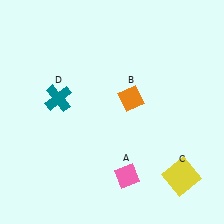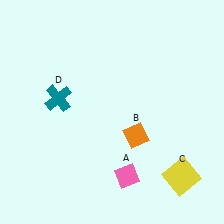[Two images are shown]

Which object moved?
The orange diamond (B) moved down.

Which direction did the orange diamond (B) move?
The orange diamond (B) moved down.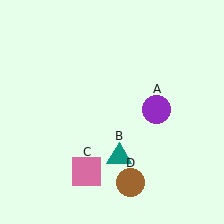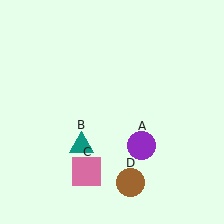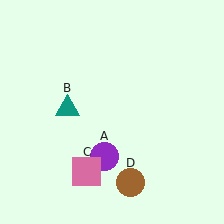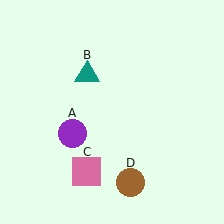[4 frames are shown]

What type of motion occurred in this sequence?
The purple circle (object A), teal triangle (object B) rotated clockwise around the center of the scene.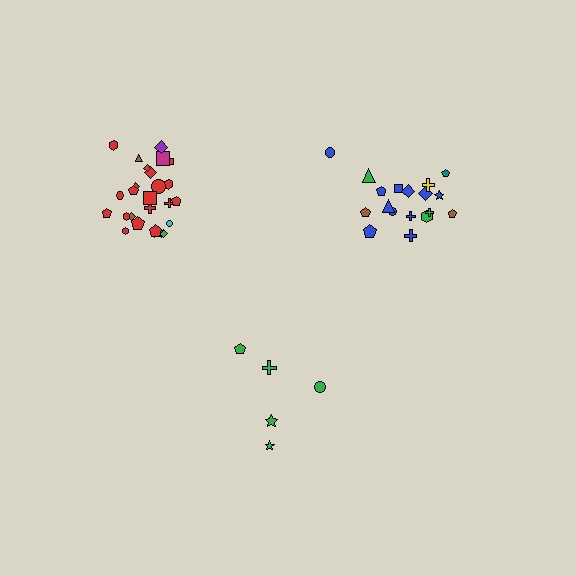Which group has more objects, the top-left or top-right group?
The top-left group.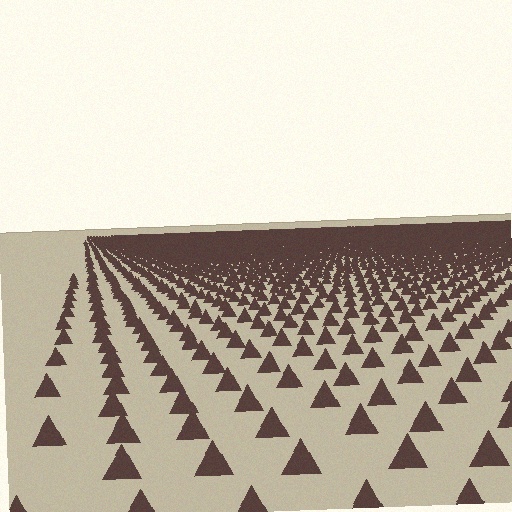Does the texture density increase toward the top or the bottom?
Density increases toward the top.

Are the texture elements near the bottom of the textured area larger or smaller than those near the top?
Larger. Near the bottom, elements are closer to the viewer and appear at a bigger on-screen size.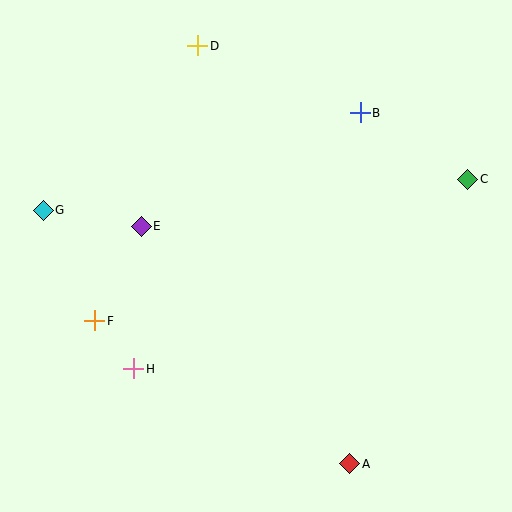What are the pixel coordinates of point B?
Point B is at (360, 113).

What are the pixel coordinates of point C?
Point C is at (468, 179).